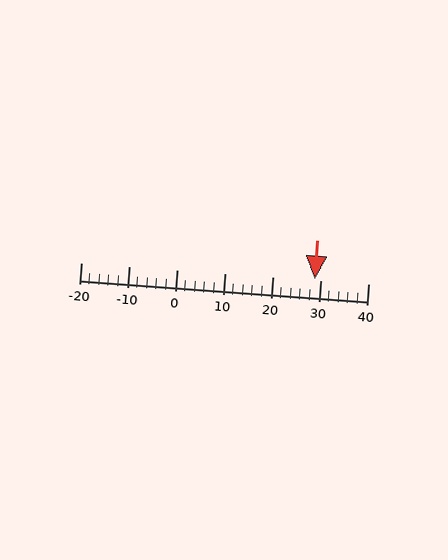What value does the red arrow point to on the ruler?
The red arrow points to approximately 29.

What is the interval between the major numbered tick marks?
The major tick marks are spaced 10 units apart.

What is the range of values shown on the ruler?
The ruler shows values from -20 to 40.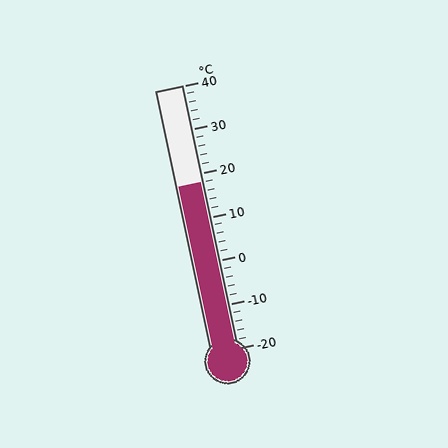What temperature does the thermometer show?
The thermometer shows approximately 18°C.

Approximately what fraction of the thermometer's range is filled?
The thermometer is filled to approximately 65% of its range.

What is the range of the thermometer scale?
The thermometer scale ranges from -20°C to 40°C.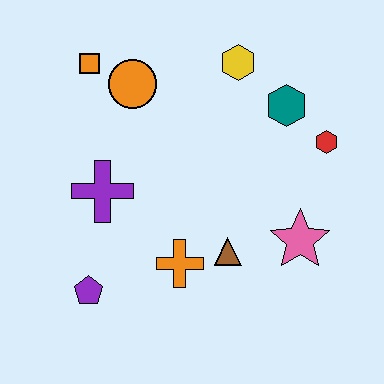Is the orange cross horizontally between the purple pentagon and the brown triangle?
Yes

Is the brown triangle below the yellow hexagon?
Yes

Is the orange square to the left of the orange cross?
Yes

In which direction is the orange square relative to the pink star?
The orange square is to the left of the pink star.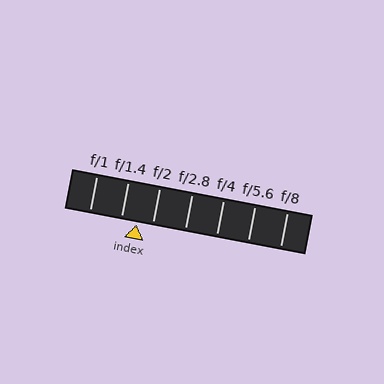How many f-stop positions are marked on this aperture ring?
There are 7 f-stop positions marked.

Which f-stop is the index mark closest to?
The index mark is closest to f/1.4.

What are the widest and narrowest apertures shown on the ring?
The widest aperture shown is f/1 and the narrowest is f/8.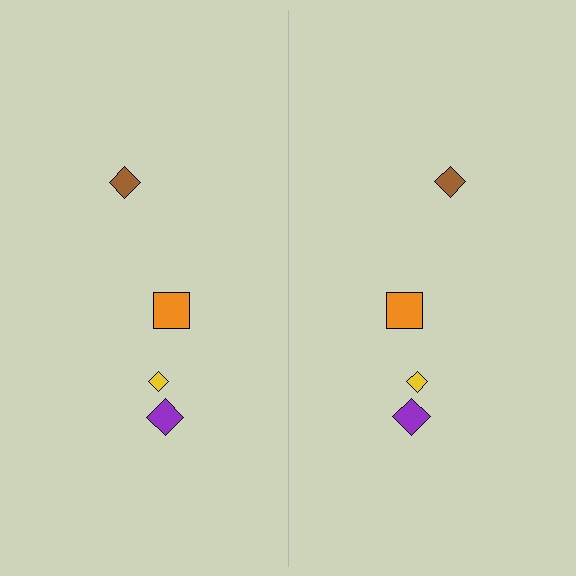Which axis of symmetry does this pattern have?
The pattern has a vertical axis of symmetry running through the center of the image.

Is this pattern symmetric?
Yes, this pattern has bilateral (reflection) symmetry.